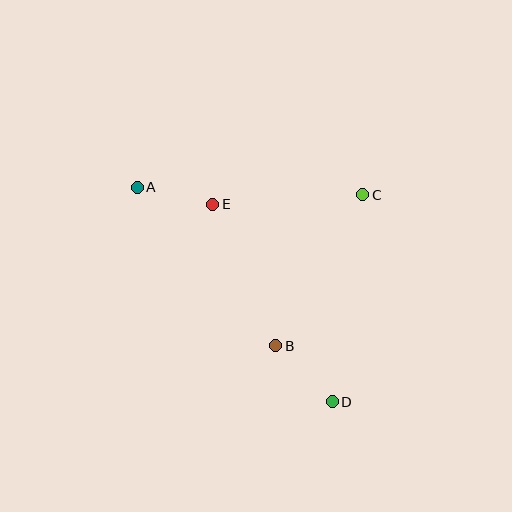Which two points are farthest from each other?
Points A and D are farthest from each other.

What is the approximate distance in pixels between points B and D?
The distance between B and D is approximately 80 pixels.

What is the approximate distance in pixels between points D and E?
The distance between D and E is approximately 231 pixels.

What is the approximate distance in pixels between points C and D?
The distance between C and D is approximately 210 pixels.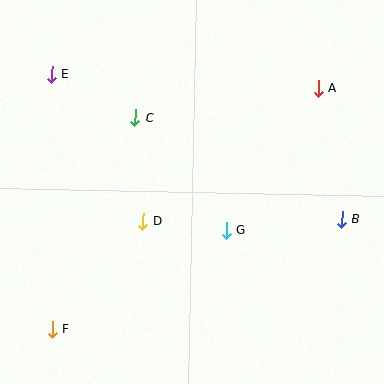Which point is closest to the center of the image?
Point G at (226, 230) is closest to the center.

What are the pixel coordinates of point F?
Point F is at (52, 329).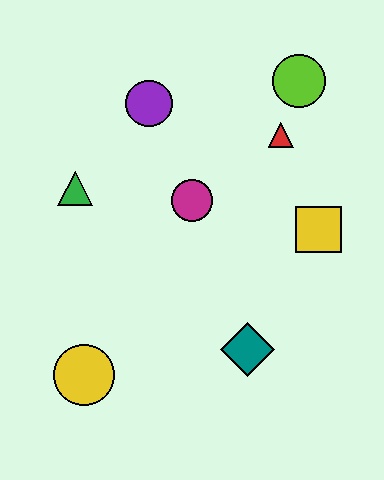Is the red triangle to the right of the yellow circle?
Yes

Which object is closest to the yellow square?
The red triangle is closest to the yellow square.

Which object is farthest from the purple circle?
The yellow circle is farthest from the purple circle.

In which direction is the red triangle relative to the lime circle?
The red triangle is below the lime circle.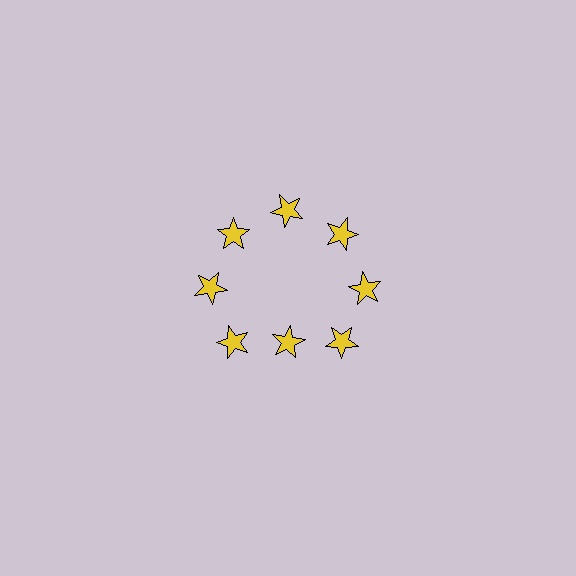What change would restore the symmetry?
The symmetry would be restored by moving it outward, back onto the ring so that all 8 stars sit at equal angles and equal distance from the center.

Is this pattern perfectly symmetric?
No. The 8 yellow stars are arranged in a ring, but one element near the 6 o'clock position is pulled inward toward the center, breaking the 8-fold rotational symmetry.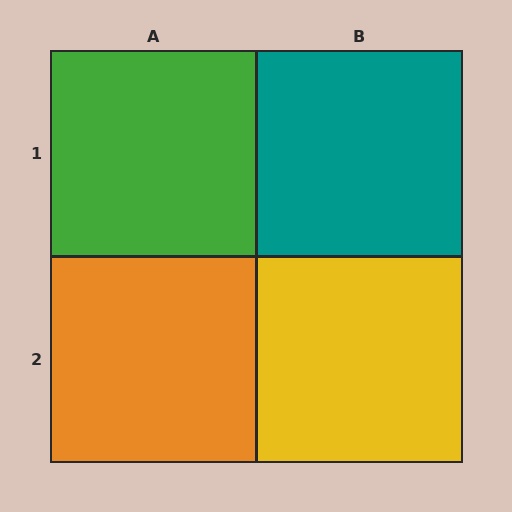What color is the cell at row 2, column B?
Yellow.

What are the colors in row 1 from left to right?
Green, teal.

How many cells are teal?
1 cell is teal.